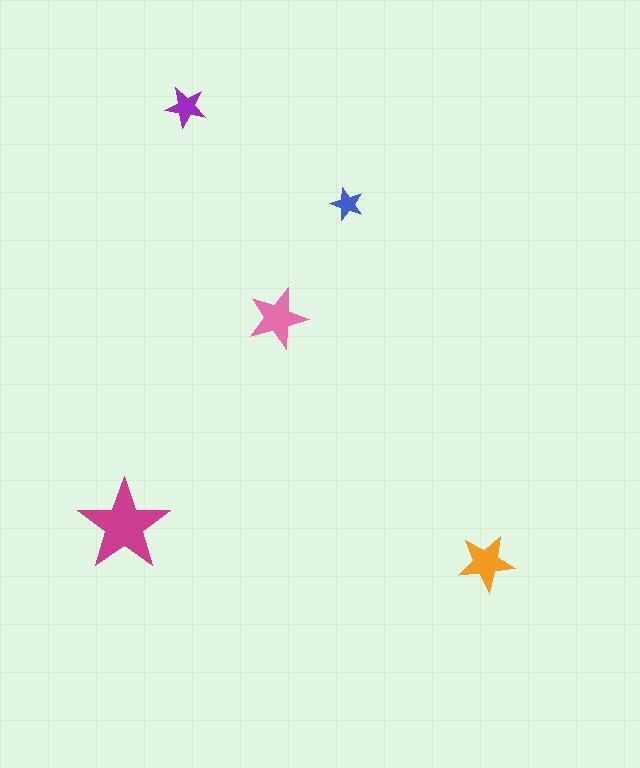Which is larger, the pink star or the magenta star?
The magenta one.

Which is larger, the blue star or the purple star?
The purple one.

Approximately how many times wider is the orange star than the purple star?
About 1.5 times wider.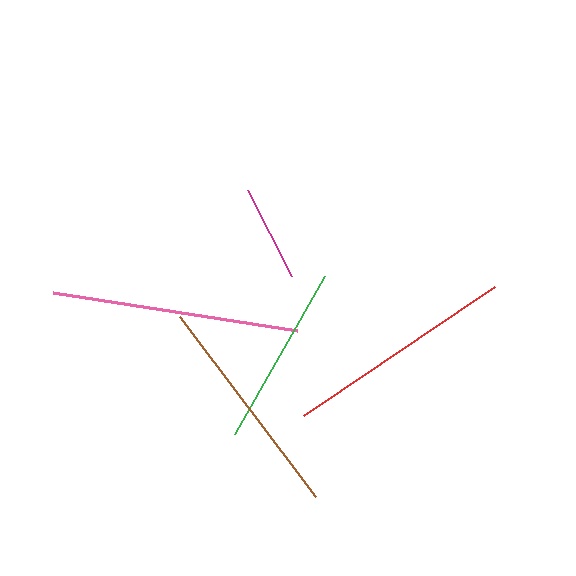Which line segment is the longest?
The pink line is the longest at approximately 247 pixels.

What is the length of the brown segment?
The brown segment is approximately 226 pixels long.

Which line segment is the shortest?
The magenta line is the shortest at approximately 97 pixels.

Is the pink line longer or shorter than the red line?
The pink line is longer than the red line.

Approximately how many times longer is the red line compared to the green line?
The red line is approximately 1.3 times the length of the green line.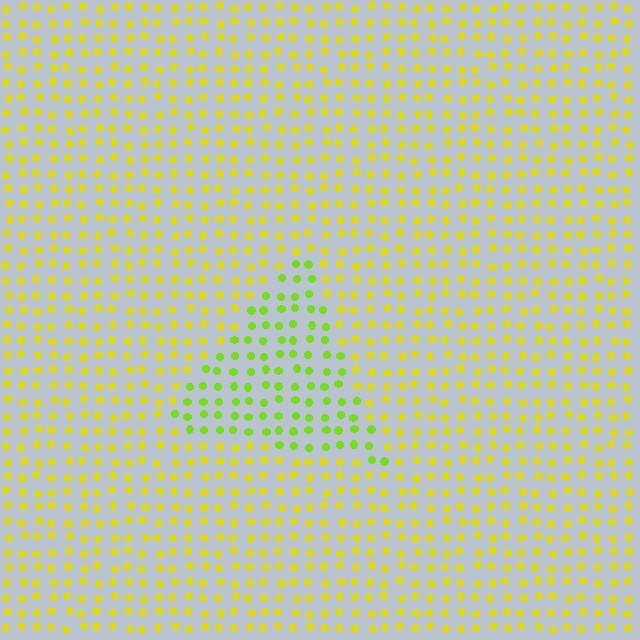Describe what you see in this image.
The image is filled with small yellow elements in a uniform arrangement. A triangle-shaped region is visible where the elements are tinted to a slightly different hue, forming a subtle color boundary.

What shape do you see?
I see a triangle.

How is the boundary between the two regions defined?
The boundary is defined purely by a slight shift in hue (about 34 degrees). Spacing, size, and orientation are identical on both sides.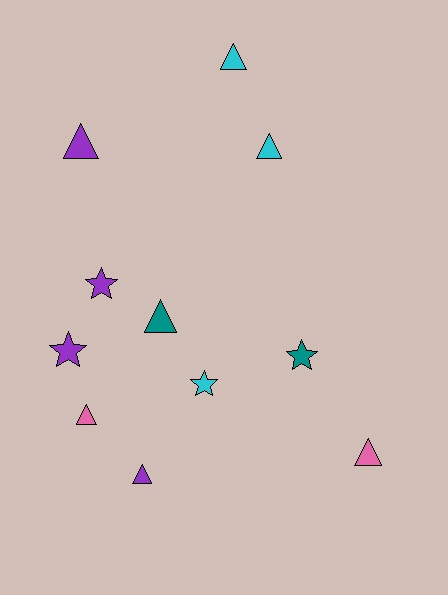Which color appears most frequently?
Purple, with 4 objects.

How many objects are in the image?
There are 11 objects.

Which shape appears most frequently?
Triangle, with 7 objects.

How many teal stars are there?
There is 1 teal star.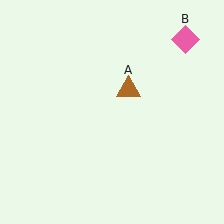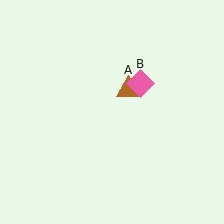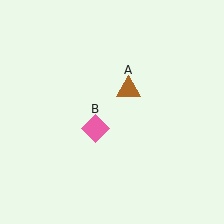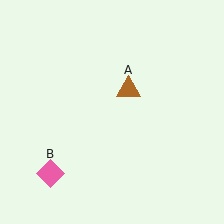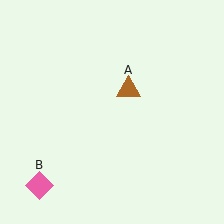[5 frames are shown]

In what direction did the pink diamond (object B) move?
The pink diamond (object B) moved down and to the left.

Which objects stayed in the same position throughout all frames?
Brown triangle (object A) remained stationary.